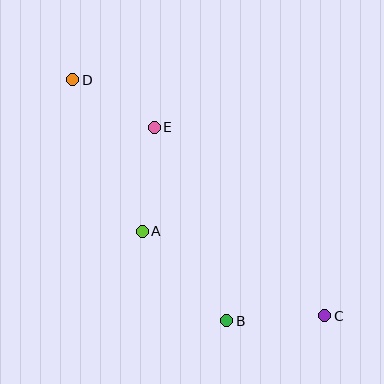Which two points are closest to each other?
Points D and E are closest to each other.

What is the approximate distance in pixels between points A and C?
The distance between A and C is approximately 202 pixels.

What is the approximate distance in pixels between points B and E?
The distance between B and E is approximately 206 pixels.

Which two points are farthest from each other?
Points C and D are farthest from each other.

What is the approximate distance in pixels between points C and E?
The distance between C and E is approximately 254 pixels.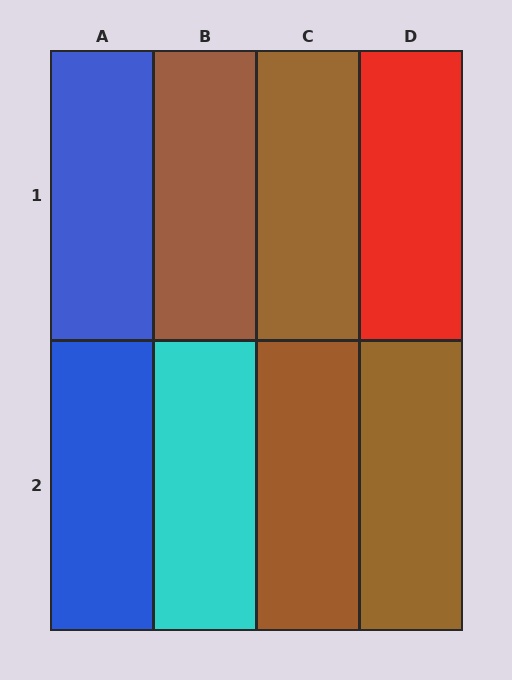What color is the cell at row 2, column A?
Blue.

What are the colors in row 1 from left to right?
Blue, brown, brown, red.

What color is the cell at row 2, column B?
Cyan.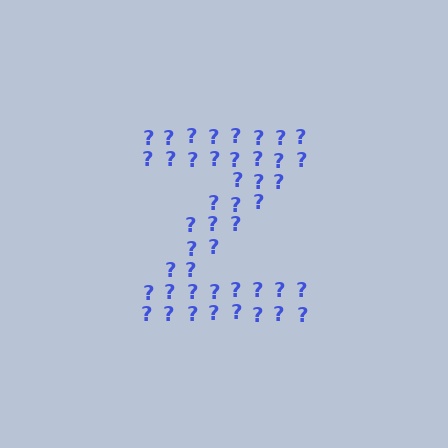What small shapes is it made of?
It is made of small question marks.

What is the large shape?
The large shape is the letter Z.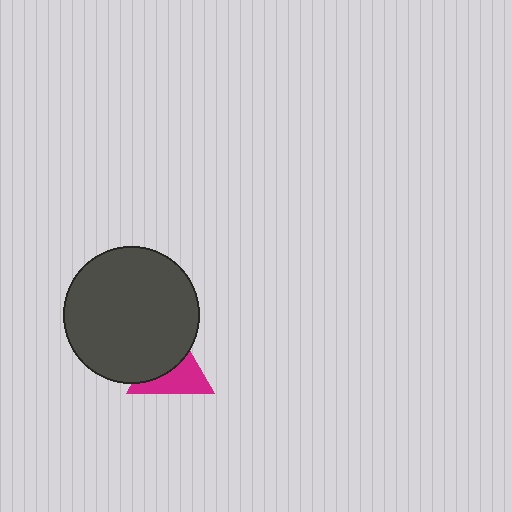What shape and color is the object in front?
The object in front is a dark gray circle.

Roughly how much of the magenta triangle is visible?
About half of it is visible (roughly 49%).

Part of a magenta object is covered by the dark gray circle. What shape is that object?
It is a triangle.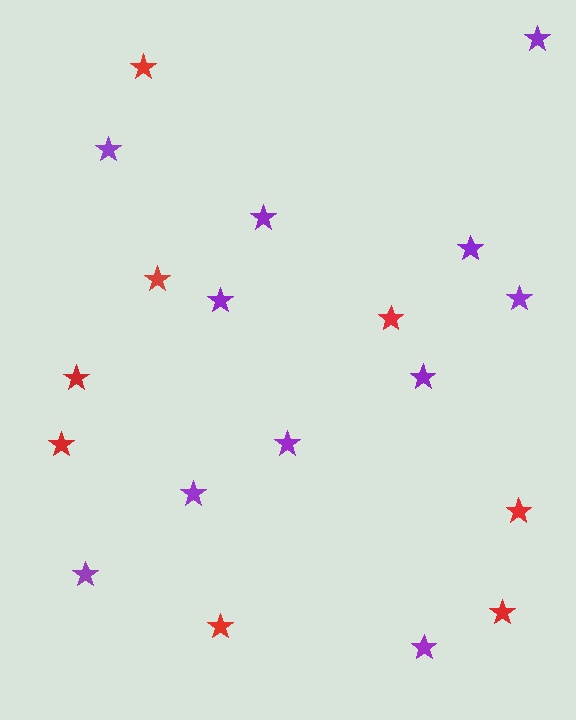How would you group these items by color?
There are 2 groups: one group of purple stars (11) and one group of red stars (8).